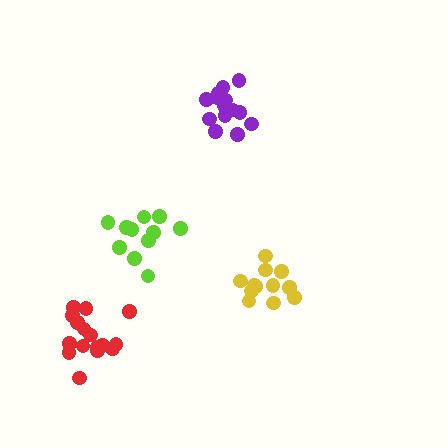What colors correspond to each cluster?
The clusters are colored: lime, purple, yellow, red.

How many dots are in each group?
Group 1: 11 dots, Group 2: 14 dots, Group 3: 12 dots, Group 4: 16 dots (53 total).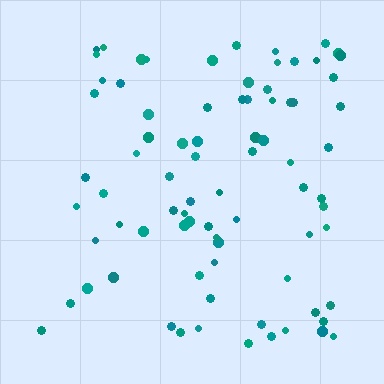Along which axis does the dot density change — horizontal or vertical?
Horizontal.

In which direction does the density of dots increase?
From left to right, with the right side densest.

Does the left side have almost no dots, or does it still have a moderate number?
Still a moderate number, just noticeably fewer than the right.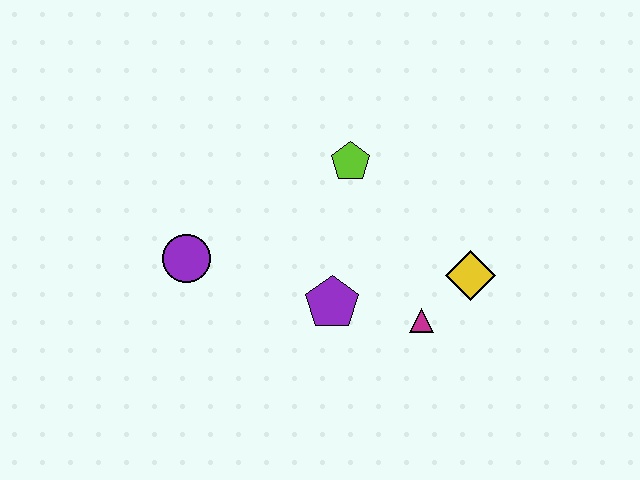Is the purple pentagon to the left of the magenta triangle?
Yes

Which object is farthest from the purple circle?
The yellow diamond is farthest from the purple circle.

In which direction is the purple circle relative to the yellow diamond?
The purple circle is to the left of the yellow diamond.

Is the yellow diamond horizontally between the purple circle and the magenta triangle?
No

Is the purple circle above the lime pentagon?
No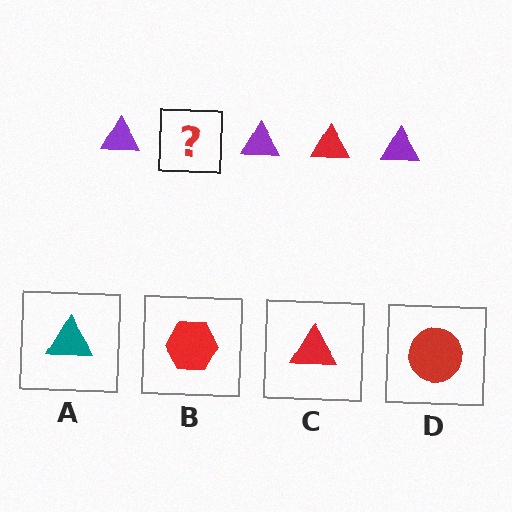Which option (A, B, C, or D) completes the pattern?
C.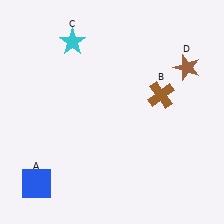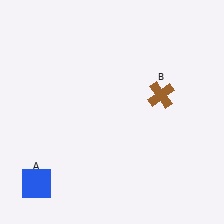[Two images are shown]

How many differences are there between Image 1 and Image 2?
There are 2 differences between the two images.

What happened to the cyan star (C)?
The cyan star (C) was removed in Image 2. It was in the top-left area of Image 1.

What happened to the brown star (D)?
The brown star (D) was removed in Image 2. It was in the top-right area of Image 1.